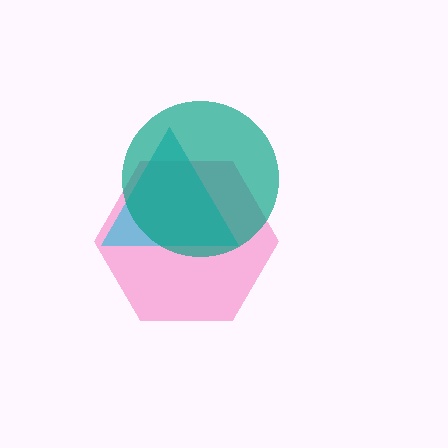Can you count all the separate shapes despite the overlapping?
Yes, there are 3 separate shapes.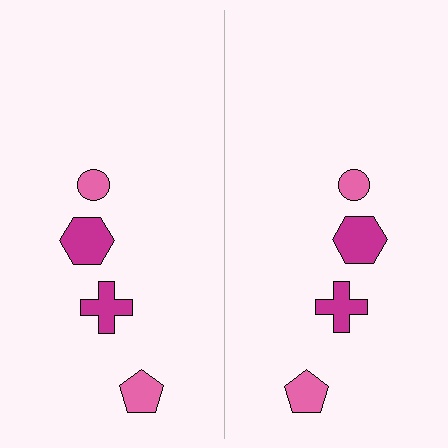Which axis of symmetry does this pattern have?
The pattern has a vertical axis of symmetry running through the center of the image.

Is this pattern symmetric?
Yes, this pattern has bilateral (reflection) symmetry.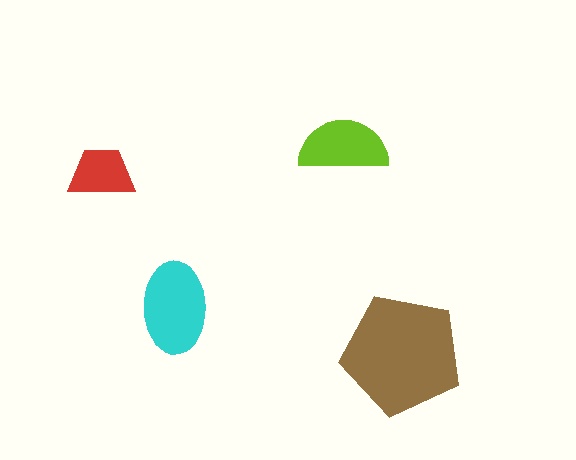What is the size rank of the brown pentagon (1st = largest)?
1st.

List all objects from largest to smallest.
The brown pentagon, the cyan ellipse, the lime semicircle, the red trapezoid.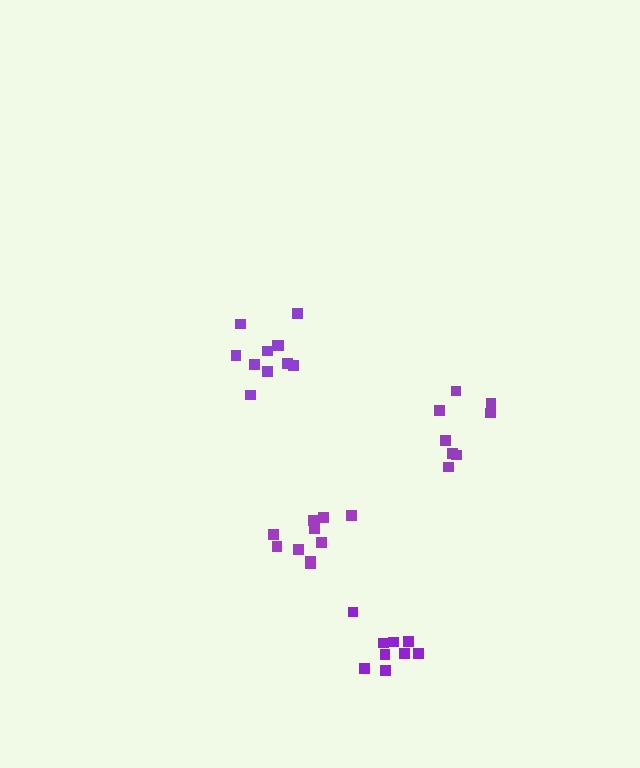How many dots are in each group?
Group 1: 9 dots, Group 2: 11 dots, Group 3: 10 dots, Group 4: 8 dots (38 total).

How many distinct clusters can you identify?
There are 4 distinct clusters.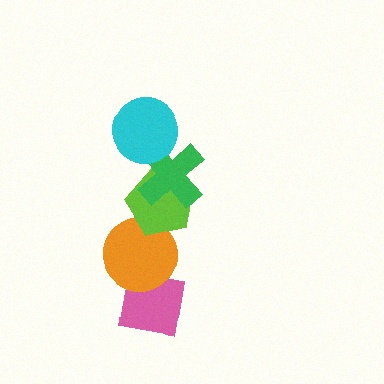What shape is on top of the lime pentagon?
The green cross is on top of the lime pentagon.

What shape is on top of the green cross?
The cyan circle is on top of the green cross.